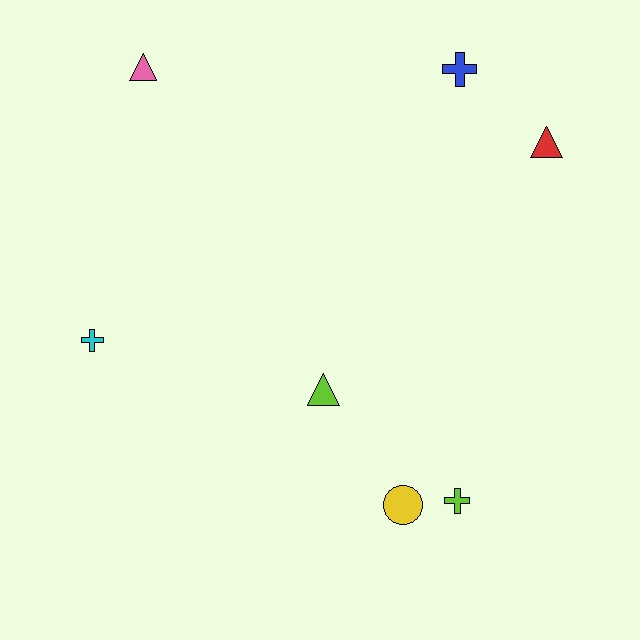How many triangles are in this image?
There are 3 triangles.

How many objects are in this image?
There are 7 objects.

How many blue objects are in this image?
There is 1 blue object.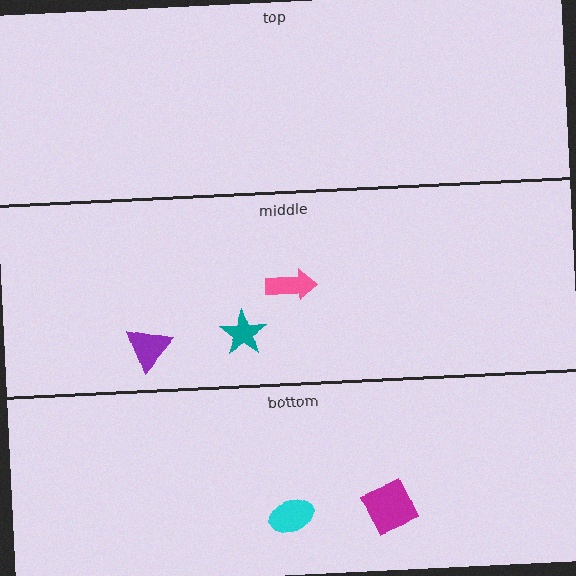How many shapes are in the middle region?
3.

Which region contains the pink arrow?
The middle region.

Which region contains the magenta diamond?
The bottom region.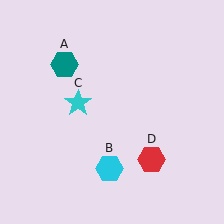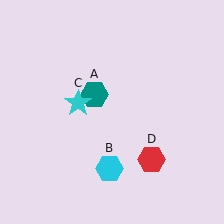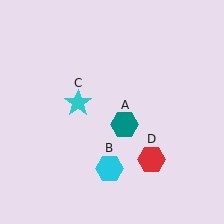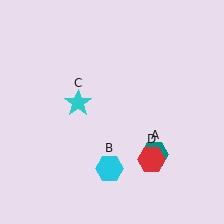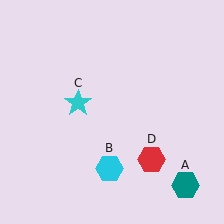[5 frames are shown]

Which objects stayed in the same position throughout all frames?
Cyan hexagon (object B) and cyan star (object C) and red hexagon (object D) remained stationary.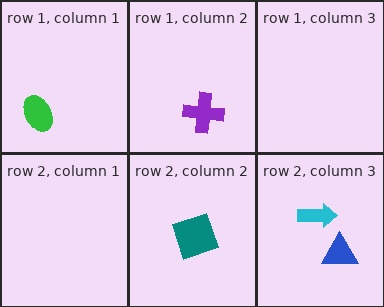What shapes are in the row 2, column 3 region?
The cyan arrow, the blue triangle.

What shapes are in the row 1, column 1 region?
The green ellipse.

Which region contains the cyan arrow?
The row 2, column 3 region.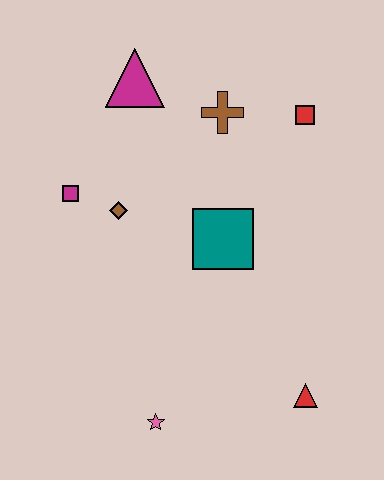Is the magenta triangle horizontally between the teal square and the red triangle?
No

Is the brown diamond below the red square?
Yes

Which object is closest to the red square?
The brown cross is closest to the red square.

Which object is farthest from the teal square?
The pink star is farthest from the teal square.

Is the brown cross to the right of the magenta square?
Yes